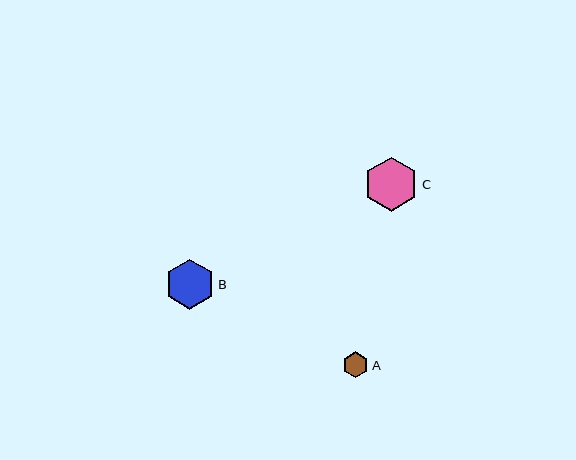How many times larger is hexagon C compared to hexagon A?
Hexagon C is approximately 2.1 times the size of hexagon A.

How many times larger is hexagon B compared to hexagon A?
Hexagon B is approximately 1.9 times the size of hexagon A.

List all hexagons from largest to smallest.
From largest to smallest: C, B, A.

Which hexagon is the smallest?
Hexagon A is the smallest with a size of approximately 26 pixels.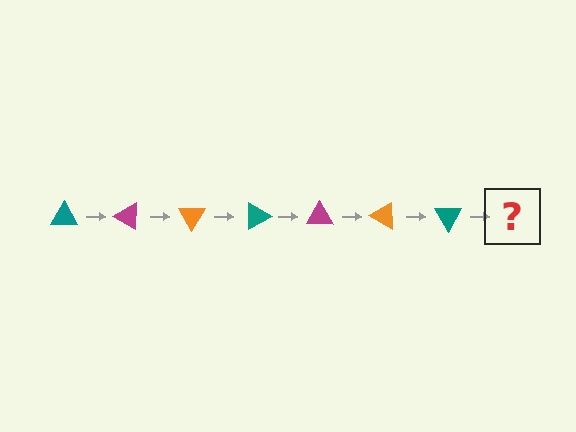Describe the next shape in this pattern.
It should be a magenta triangle, rotated 210 degrees from the start.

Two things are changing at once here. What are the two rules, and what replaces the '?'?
The two rules are that it rotates 30 degrees each step and the color cycles through teal, magenta, and orange. The '?' should be a magenta triangle, rotated 210 degrees from the start.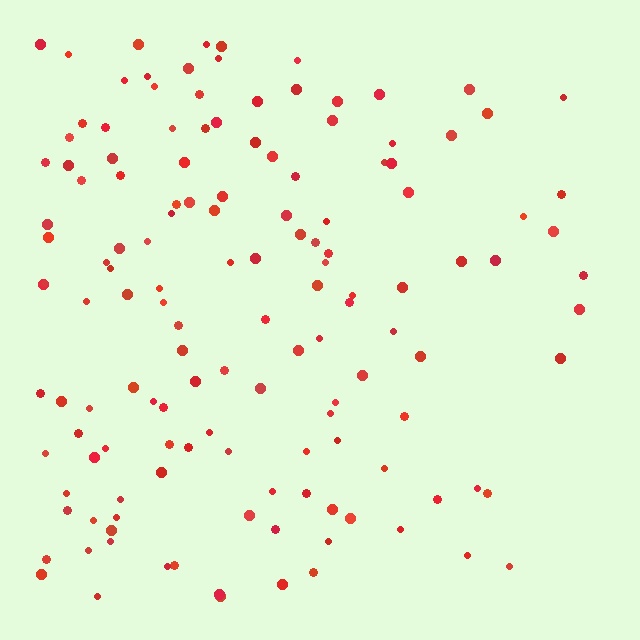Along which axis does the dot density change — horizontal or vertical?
Horizontal.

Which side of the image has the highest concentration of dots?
The left.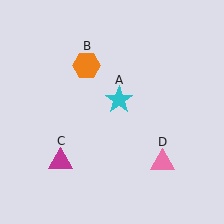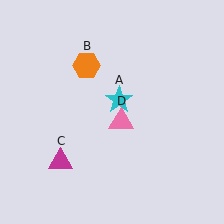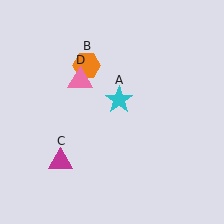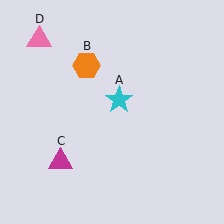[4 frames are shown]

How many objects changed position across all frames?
1 object changed position: pink triangle (object D).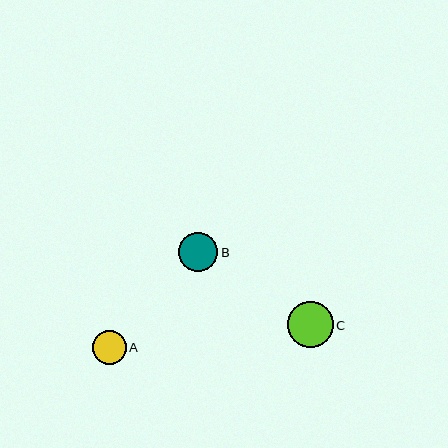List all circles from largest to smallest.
From largest to smallest: C, B, A.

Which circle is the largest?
Circle C is the largest with a size of approximately 46 pixels.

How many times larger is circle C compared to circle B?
Circle C is approximately 1.2 times the size of circle B.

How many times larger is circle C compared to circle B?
Circle C is approximately 1.2 times the size of circle B.